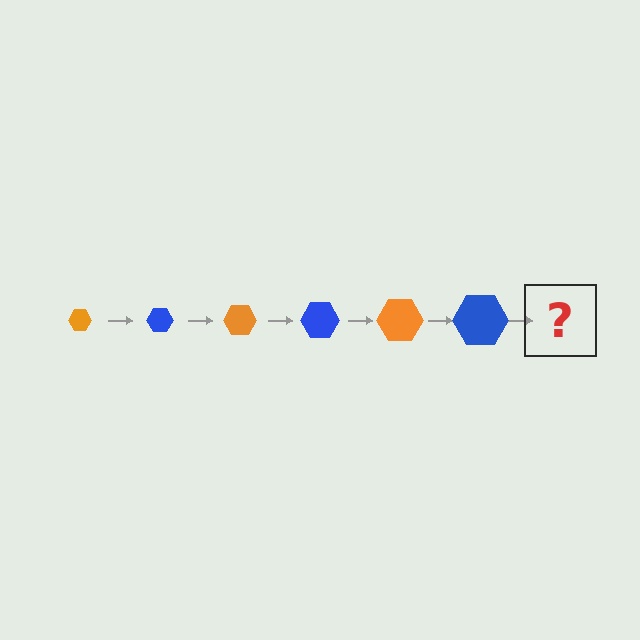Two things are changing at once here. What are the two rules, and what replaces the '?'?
The two rules are that the hexagon grows larger each step and the color cycles through orange and blue. The '?' should be an orange hexagon, larger than the previous one.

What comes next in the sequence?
The next element should be an orange hexagon, larger than the previous one.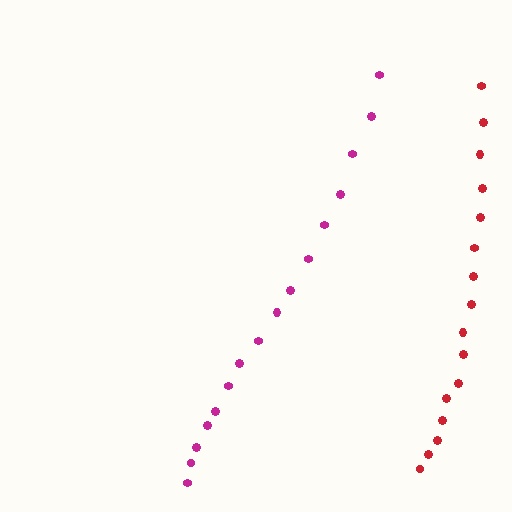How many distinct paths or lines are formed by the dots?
There are 2 distinct paths.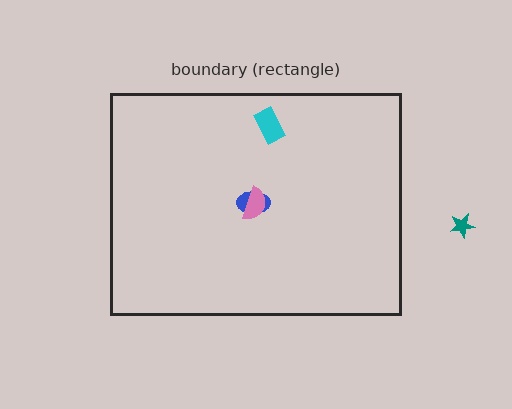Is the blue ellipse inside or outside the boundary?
Inside.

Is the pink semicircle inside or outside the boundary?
Inside.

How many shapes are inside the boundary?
3 inside, 1 outside.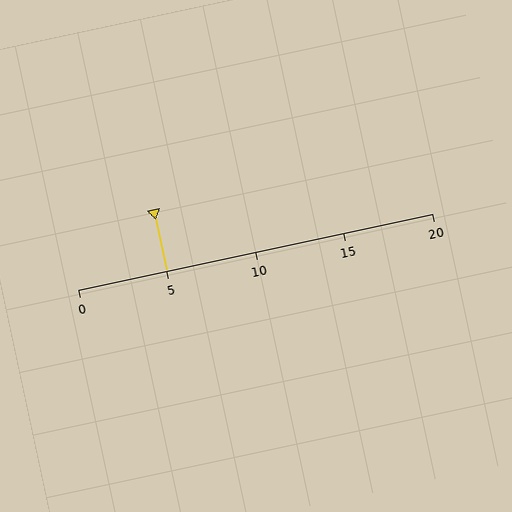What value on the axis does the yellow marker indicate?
The marker indicates approximately 5.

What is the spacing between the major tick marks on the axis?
The major ticks are spaced 5 apart.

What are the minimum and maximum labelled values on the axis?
The axis runs from 0 to 20.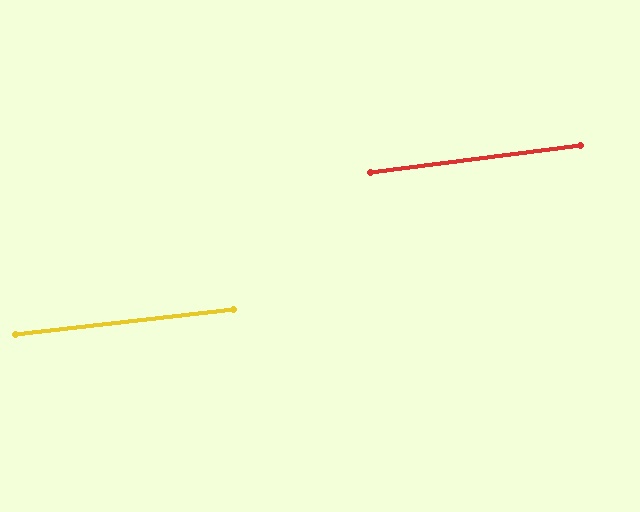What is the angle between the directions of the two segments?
Approximately 1 degree.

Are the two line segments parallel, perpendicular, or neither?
Parallel — their directions differ by only 0.8°.